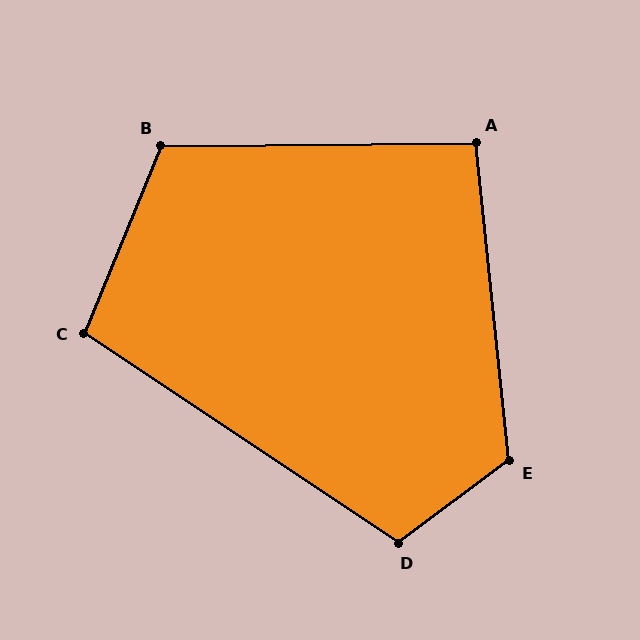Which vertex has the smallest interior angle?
A, at approximately 96 degrees.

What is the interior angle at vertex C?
Approximately 102 degrees (obtuse).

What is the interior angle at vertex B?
Approximately 113 degrees (obtuse).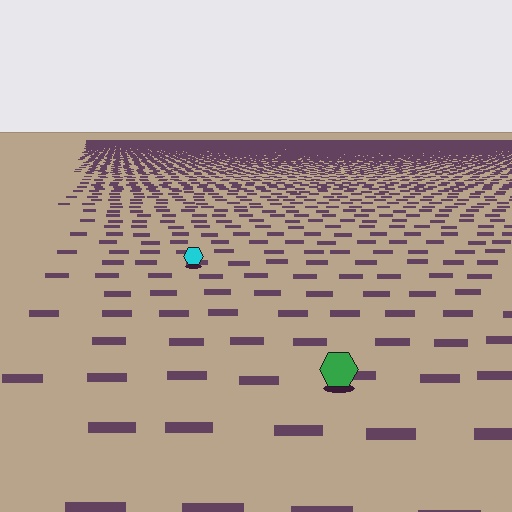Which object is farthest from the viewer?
The cyan hexagon is farthest from the viewer. It appears smaller and the ground texture around it is denser.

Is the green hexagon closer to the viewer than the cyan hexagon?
Yes. The green hexagon is closer — you can tell from the texture gradient: the ground texture is coarser near it.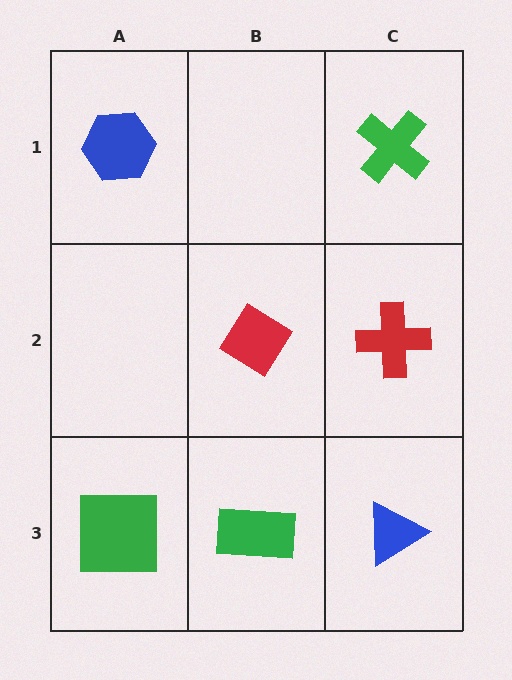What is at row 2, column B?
A red diamond.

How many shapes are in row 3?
3 shapes.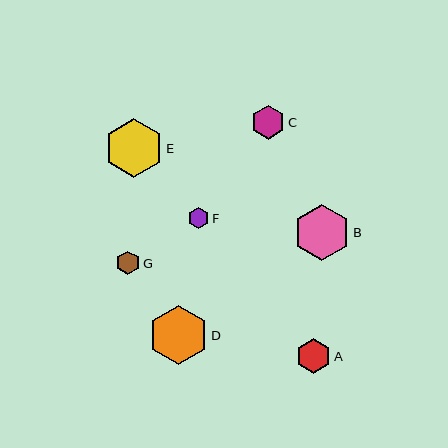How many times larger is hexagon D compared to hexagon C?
Hexagon D is approximately 1.8 times the size of hexagon C.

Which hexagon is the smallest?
Hexagon F is the smallest with a size of approximately 21 pixels.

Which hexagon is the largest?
Hexagon D is the largest with a size of approximately 59 pixels.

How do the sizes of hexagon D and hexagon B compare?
Hexagon D and hexagon B are approximately the same size.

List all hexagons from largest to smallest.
From largest to smallest: D, E, B, A, C, G, F.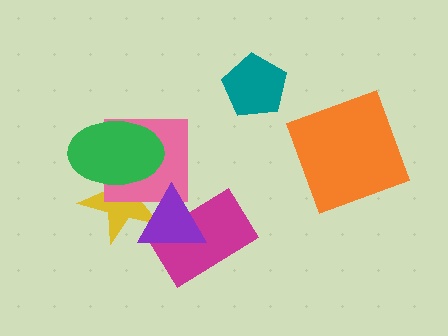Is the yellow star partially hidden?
Yes, it is partially covered by another shape.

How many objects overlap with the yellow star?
3 objects overlap with the yellow star.